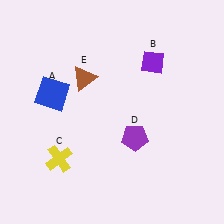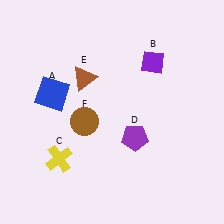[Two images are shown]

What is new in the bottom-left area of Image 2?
A brown circle (F) was added in the bottom-left area of Image 2.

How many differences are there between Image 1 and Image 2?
There is 1 difference between the two images.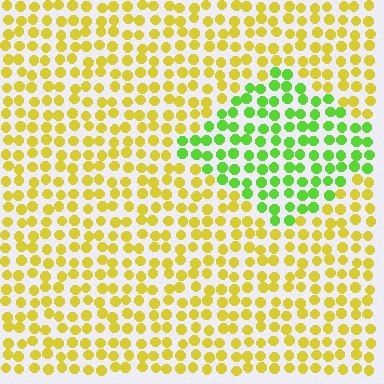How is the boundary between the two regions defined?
The boundary is defined purely by a slight shift in hue (about 51 degrees). Spacing, size, and orientation are identical on both sides.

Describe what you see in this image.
The image is filled with small yellow elements in a uniform arrangement. A diamond-shaped region is visible where the elements are tinted to a slightly different hue, forming a subtle color boundary.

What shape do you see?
I see a diamond.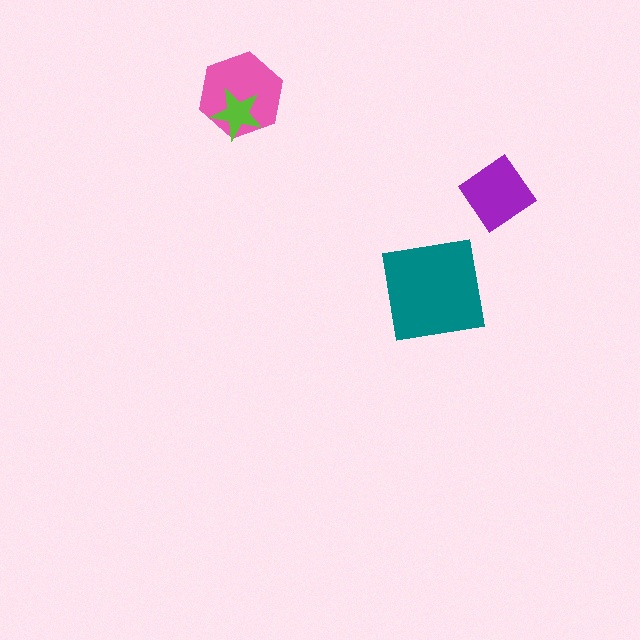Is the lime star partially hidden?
No, no other shape covers it.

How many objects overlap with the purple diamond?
0 objects overlap with the purple diamond.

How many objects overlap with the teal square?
0 objects overlap with the teal square.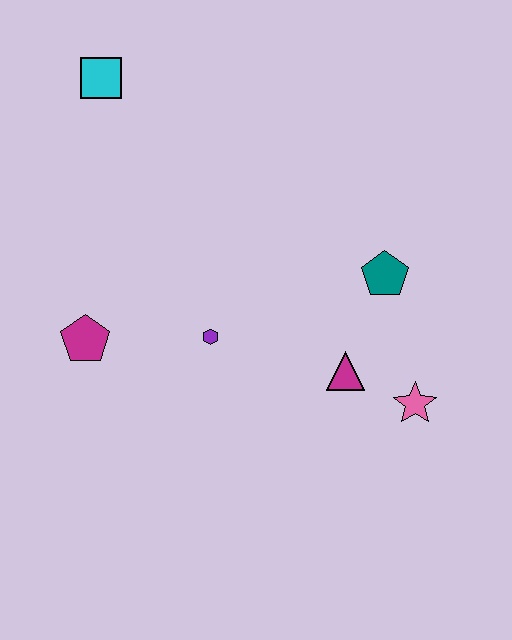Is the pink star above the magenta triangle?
No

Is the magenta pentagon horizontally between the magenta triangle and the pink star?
No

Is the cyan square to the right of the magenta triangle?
No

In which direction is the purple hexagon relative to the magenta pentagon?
The purple hexagon is to the right of the magenta pentagon.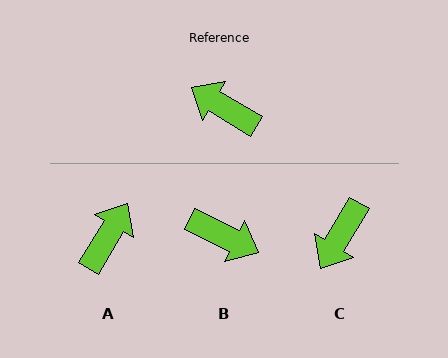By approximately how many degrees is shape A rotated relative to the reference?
Approximately 90 degrees clockwise.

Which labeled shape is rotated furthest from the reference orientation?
B, about 176 degrees away.